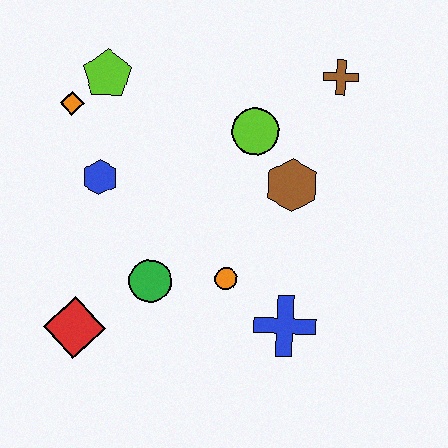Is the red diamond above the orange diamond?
No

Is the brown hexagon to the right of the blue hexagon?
Yes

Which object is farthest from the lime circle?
The red diamond is farthest from the lime circle.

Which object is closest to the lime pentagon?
The orange diamond is closest to the lime pentagon.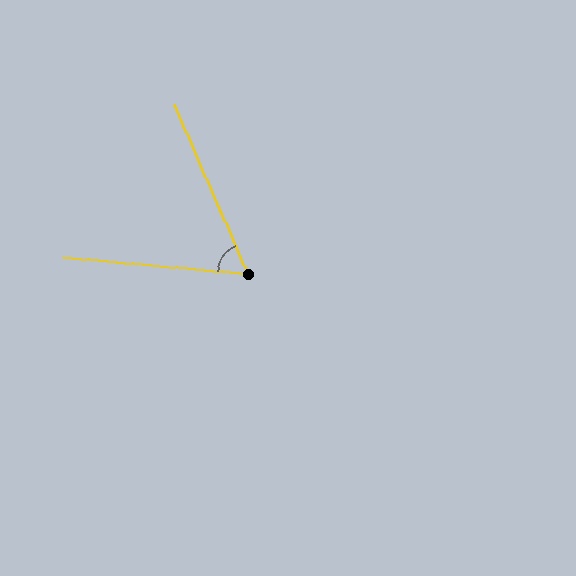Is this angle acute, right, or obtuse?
It is acute.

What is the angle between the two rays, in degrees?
Approximately 62 degrees.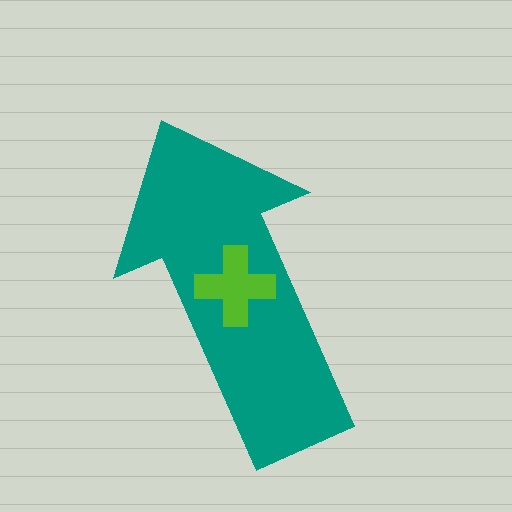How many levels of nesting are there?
2.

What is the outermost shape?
The teal arrow.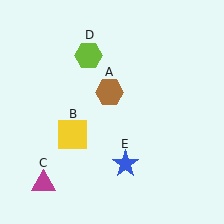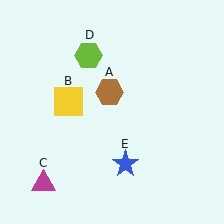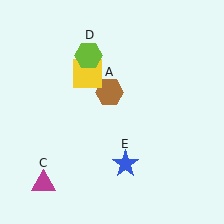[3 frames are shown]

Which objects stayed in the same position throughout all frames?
Brown hexagon (object A) and magenta triangle (object C) and lime hexagon (object D) and blue star (object E) remained stationary.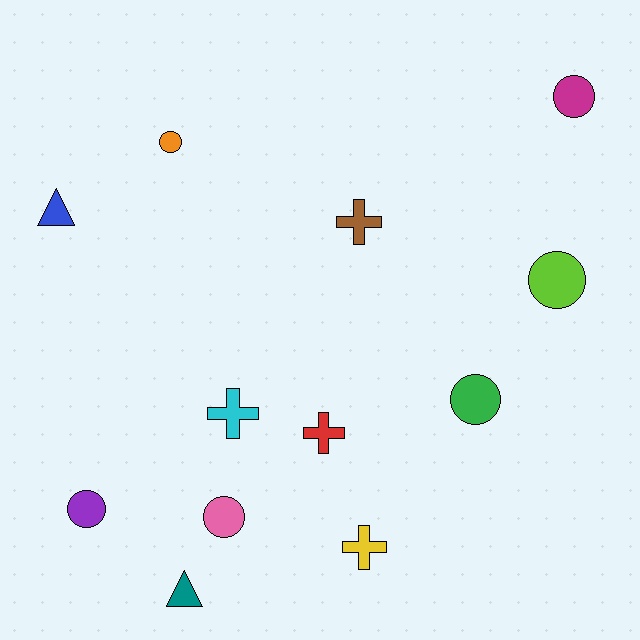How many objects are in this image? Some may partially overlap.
There are 12 objects.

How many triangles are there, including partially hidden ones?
There are 2 triangles.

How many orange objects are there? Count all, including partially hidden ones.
There is 1 orange object.